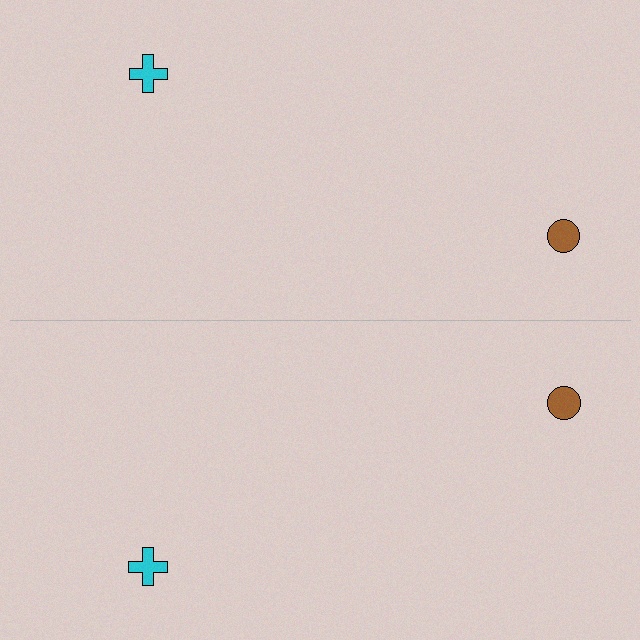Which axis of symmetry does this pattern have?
The pattern has a horizontal axis of symmetry running through the center of the image.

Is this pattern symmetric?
Yes, this pattern has bilateral (reflection) symmetry.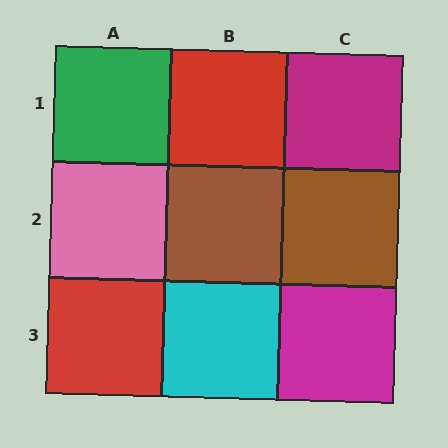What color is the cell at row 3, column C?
Magenta.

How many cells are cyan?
1 cell is cyan.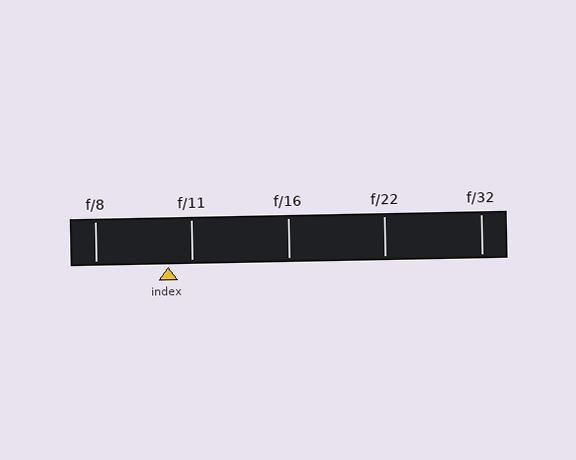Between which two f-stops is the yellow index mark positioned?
The index mark is between f/8 and f/11.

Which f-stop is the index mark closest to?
The index mark is closest to f/11.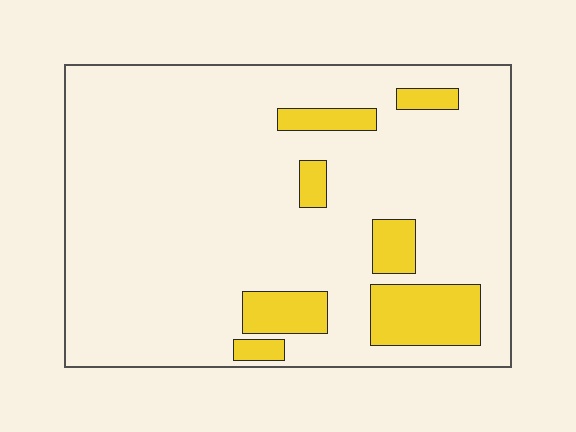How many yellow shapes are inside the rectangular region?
7.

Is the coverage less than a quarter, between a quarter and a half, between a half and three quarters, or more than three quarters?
Less than a quarter.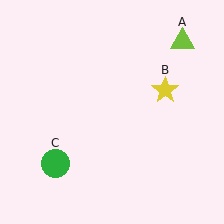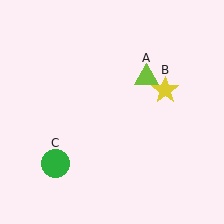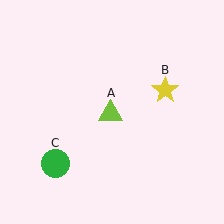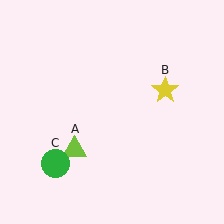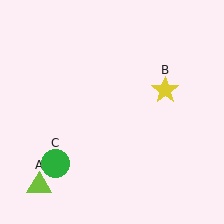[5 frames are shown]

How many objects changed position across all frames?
1 object changed position: lime triangle (object A).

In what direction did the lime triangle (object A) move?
The lime triangle (object A) moved down and to the left.